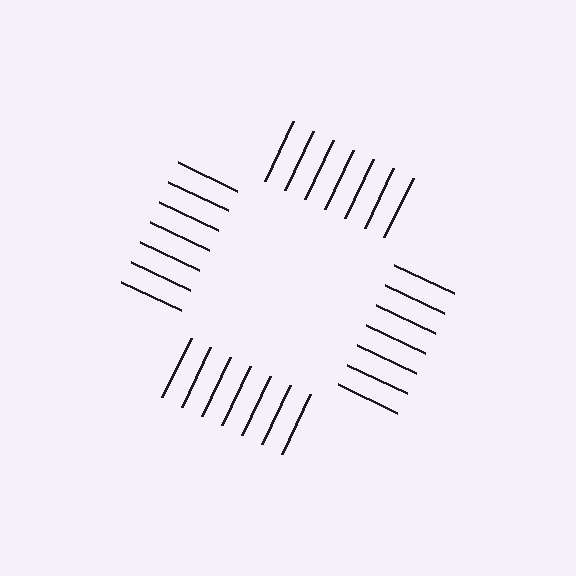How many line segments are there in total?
28 — 7 along each of the 4 edges.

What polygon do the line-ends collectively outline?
An illusory square — the line segments terminate on its edges but no continuous stroke is drawn.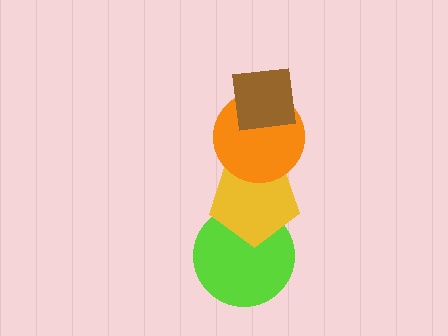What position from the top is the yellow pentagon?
The yellow pentagon is 3rd from the top.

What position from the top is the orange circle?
The orange circle is 2nd from the top.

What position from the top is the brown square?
The brown square is 1st from the top.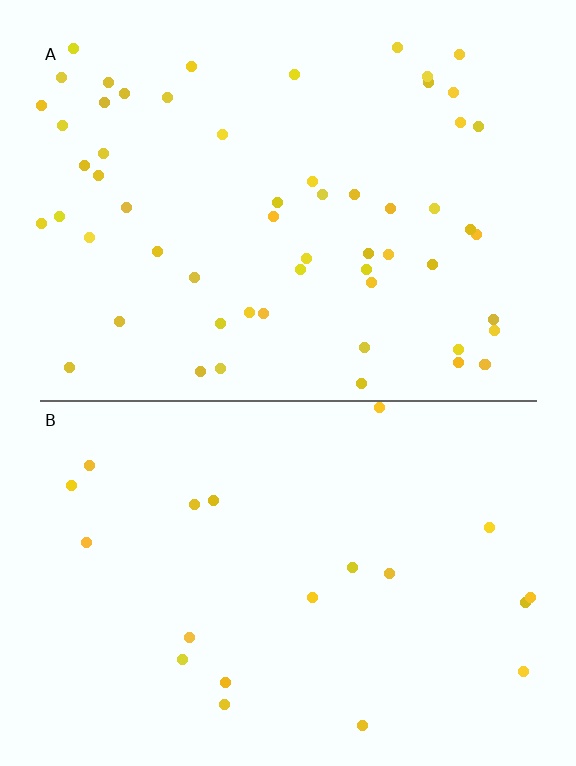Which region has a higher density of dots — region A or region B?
A (the top).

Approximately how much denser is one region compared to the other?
Approximately 3.0× — region A over region B.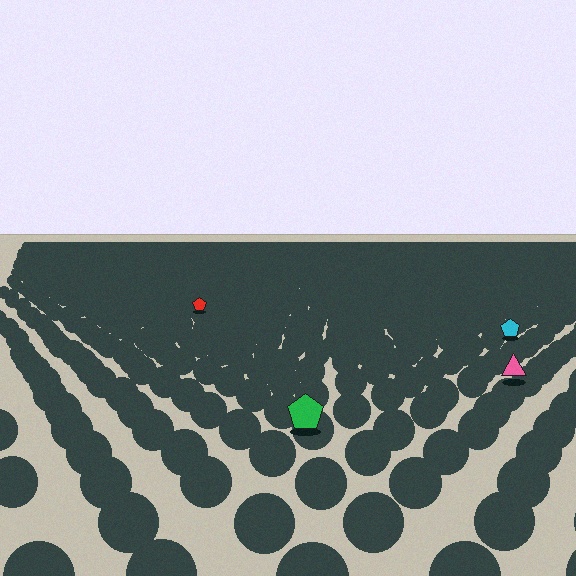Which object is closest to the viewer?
The green pentagon is closest. The texture marks near it are larger and more spread out.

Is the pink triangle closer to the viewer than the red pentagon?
Yes. The pink triangle is closer — you can tell from the texture gradient: the ground texture is coarser near it.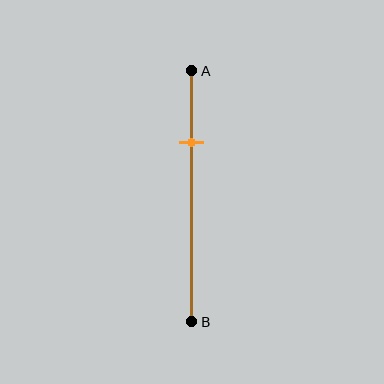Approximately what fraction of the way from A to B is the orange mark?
The orange mark is approximately 30% of the way from A to B.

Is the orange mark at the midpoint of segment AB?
No, the mark is at about 30% from A, not at the 50% midpoint.